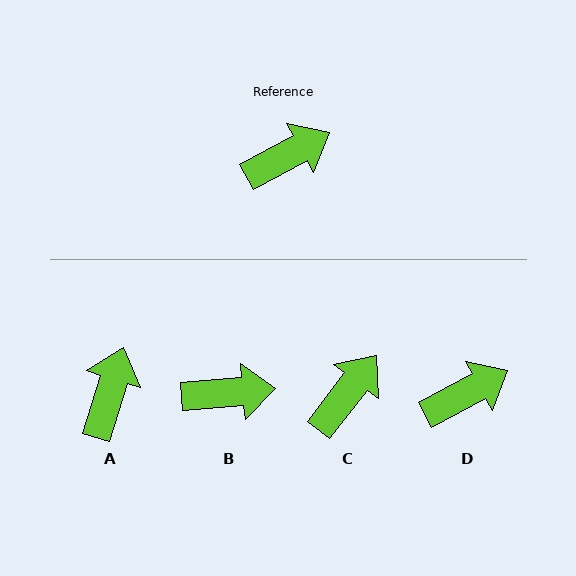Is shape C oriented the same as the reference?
No, it is off by about 24 degrees.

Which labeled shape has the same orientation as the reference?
D.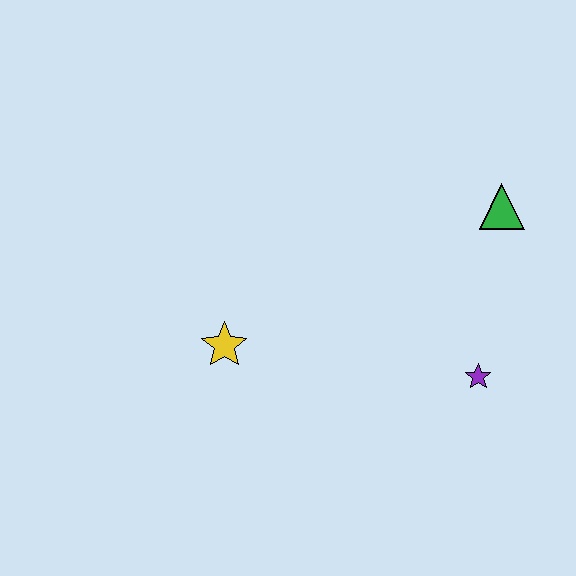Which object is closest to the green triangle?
The purple star is closest to the green triangle.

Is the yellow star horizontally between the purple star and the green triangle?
No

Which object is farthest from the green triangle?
The yellow star is farthest from the green triangle.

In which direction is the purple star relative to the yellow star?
The purple star is to the right of the yellow star.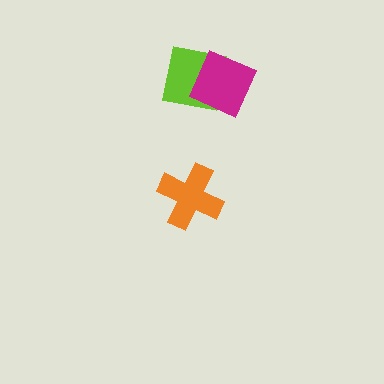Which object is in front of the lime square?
The magenta square is in front of the lime square.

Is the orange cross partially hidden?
No, no other shape covers it.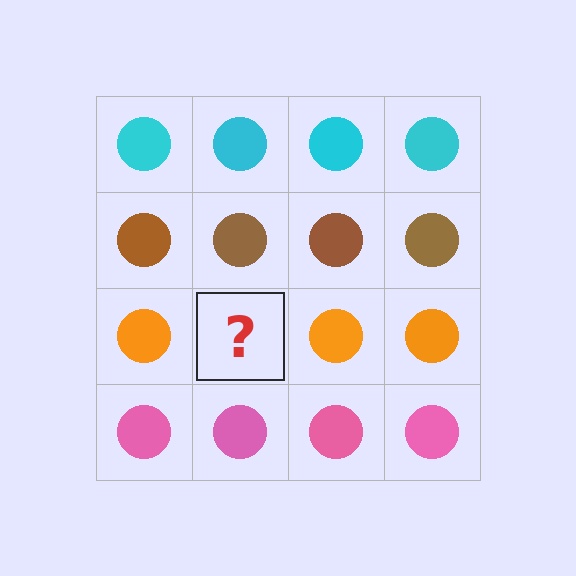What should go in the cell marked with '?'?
The missing cell should contain an orange circle.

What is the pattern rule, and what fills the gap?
The rule is that each row has a consistent color. The gap should be filled with an orange circle.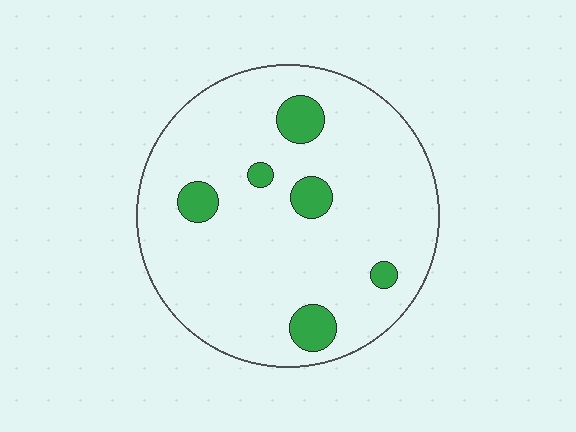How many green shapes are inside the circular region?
6.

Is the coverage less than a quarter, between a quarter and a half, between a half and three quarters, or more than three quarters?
Less than a quarter.